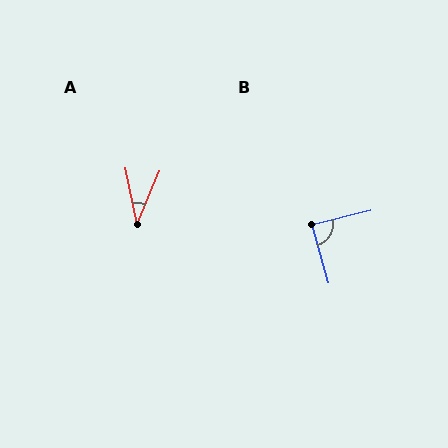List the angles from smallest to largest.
A (35°), B (88°).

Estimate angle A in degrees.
Approximately 35 degrees.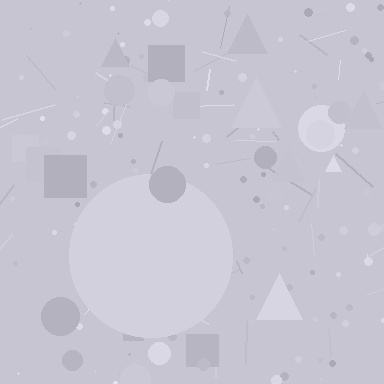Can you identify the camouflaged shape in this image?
The camouflaged shape is a circle.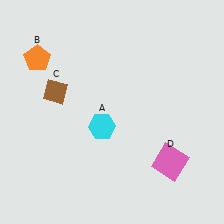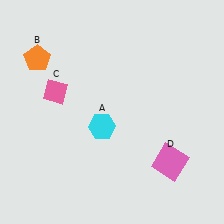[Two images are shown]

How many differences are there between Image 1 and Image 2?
There is 1 difference between the two images.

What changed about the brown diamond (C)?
In Image 1, C is brown. In Image 2, it changed to pink.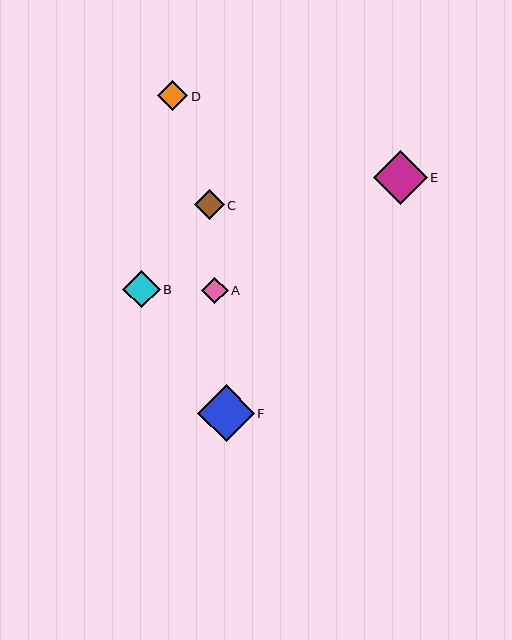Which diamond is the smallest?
Diamond A is the smallest with a size of approximately 27 pixels.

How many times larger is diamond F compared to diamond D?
Diamond F is approximately 1.9 times the size of diamond D.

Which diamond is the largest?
Diamond F is the largest with a size of approximately 57 pixels.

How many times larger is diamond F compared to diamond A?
Diamond F is approximately 2.1 times the size of diamond A.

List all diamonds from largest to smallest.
From largest to smallest: F, E, B, D, C, A.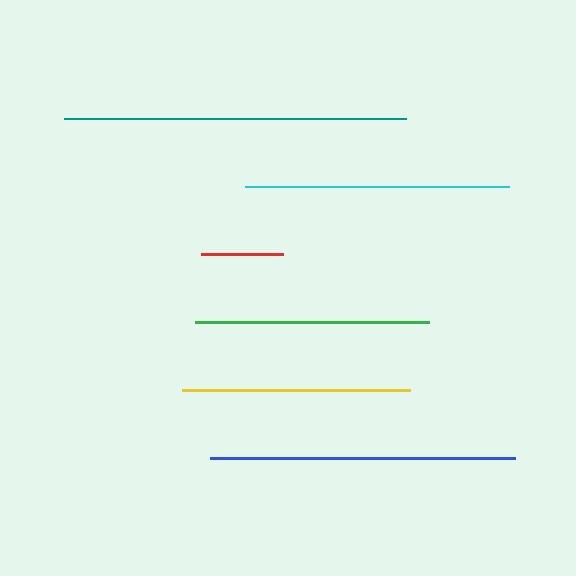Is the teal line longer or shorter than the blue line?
The teal line is longer than the blue line.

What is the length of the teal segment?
The teal segment is approximately 342 pixels long.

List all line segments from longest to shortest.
From longest to shortest: teal, blue, cyan, green, yellow, red.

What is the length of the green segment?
The green segment is approximately 234 pixels long.